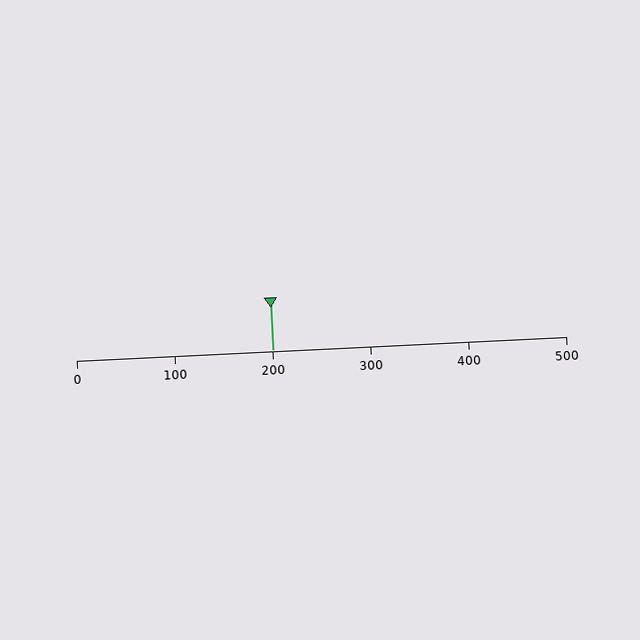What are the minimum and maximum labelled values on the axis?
The axis runs from 0 to 500.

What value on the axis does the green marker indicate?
The marker indicates approximately 200.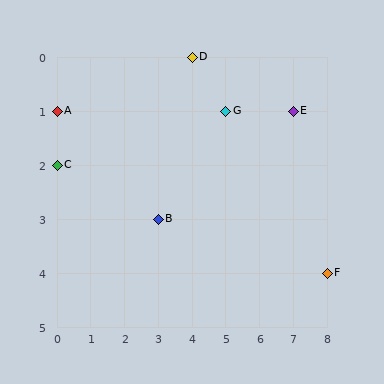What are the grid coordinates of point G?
Point G is at grid coordinates (5, 1).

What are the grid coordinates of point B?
Point B is at grid coordinates (3, 3).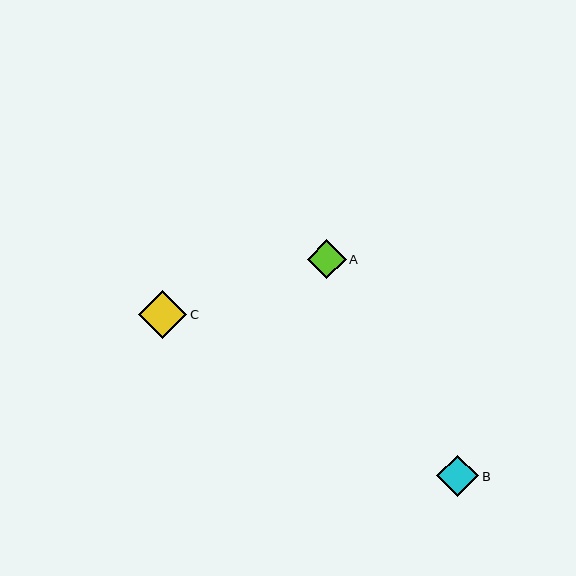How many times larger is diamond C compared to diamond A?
Diamond C is approximately 1.2 times the size of diamond A.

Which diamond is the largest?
Diamond C is the largest with a size of approximately 48 pixels.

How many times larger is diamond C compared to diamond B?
Diamond C is approximately 1.2 times the size of diamond B.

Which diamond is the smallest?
Diamond A is the smallest with a size of approximately 38 pixels.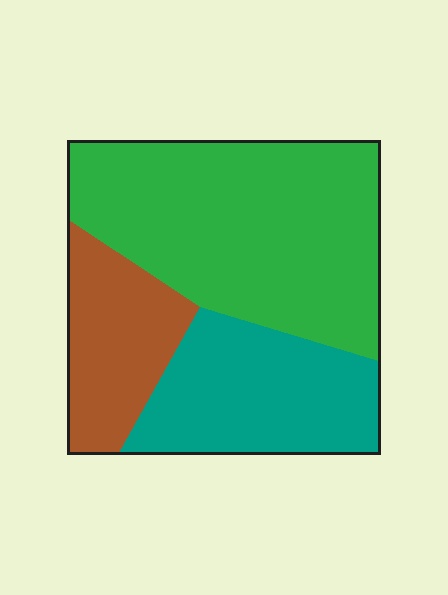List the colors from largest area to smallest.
From largest to smallest: green, teal, brown.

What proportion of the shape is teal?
Teal covers roughly 30% of the shape.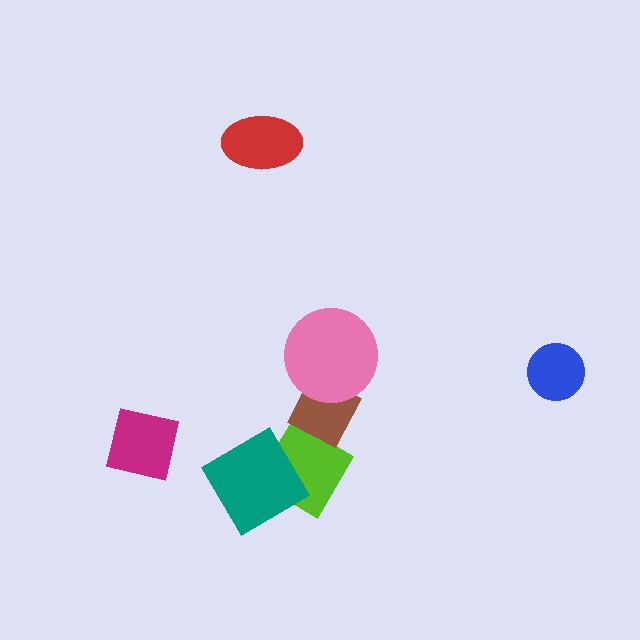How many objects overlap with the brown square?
1 object overlaps with the brown square.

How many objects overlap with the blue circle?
0 objects overlap with the blue circle.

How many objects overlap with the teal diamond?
1 object overlaps with the teal diamond.